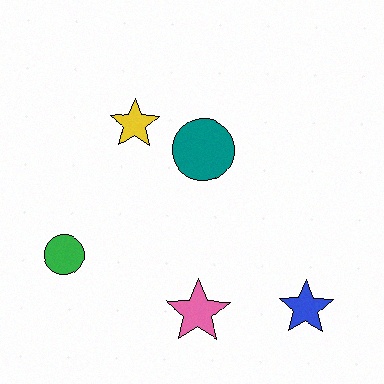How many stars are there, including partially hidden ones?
There are 3 stars.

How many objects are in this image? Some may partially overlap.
There are 5 objects.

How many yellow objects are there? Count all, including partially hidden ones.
There is 1 yellow object.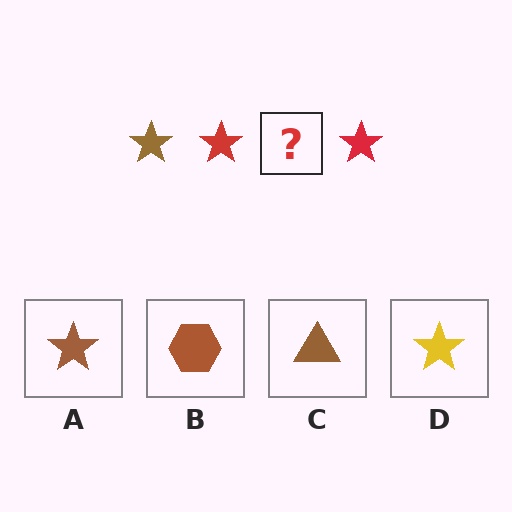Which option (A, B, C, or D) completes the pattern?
A.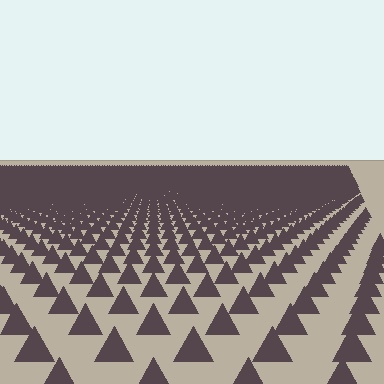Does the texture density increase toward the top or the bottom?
Density increases toward the top.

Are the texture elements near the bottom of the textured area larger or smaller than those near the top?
Larger. Near the bottom, elements are closer to the viewer and appear at a bigger on-screen size.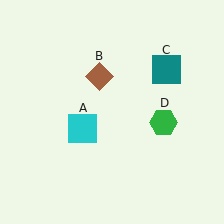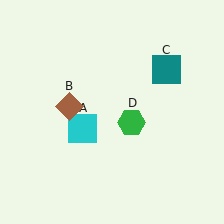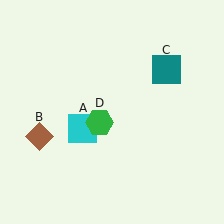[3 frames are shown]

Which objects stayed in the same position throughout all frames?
Cyan square (object A) and teal square (object C) remained stationary.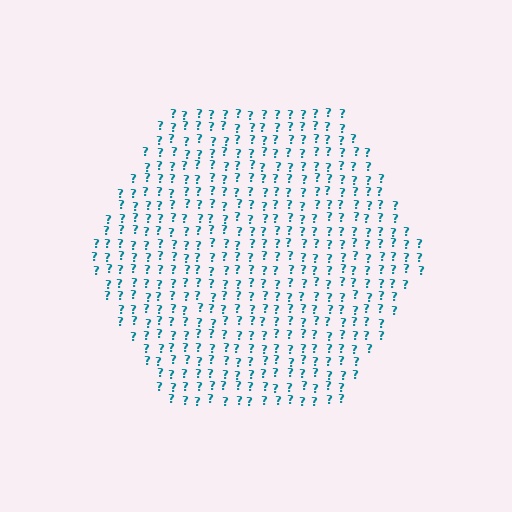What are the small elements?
The small elements are question marks.